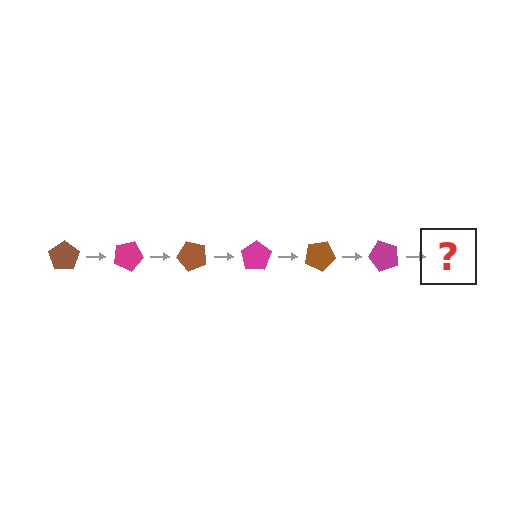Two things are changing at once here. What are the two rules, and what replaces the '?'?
The two rules are that it rotates 25 degrees each step and the color cycles through brown and magenta. The '?' should be a brown pentagon, rotated 150 degrees from the start.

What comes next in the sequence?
The next element should be a brown pentagon, rotated 150 degrees from the start.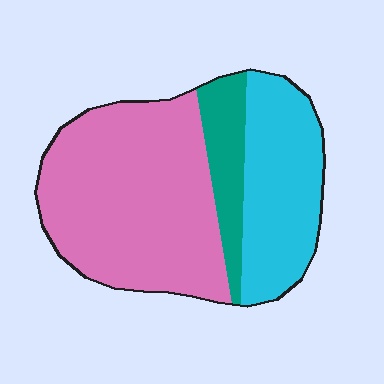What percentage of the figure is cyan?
Cyan covers roughly 30% of the figure.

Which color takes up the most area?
Pink, at roughly 55%.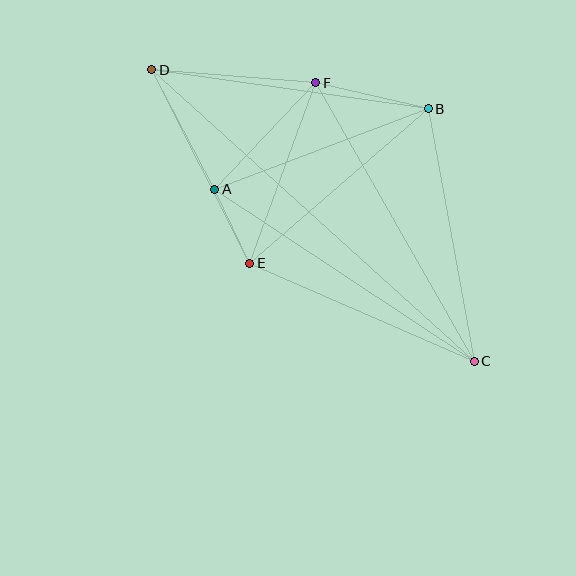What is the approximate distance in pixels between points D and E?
The distance between D and E is approximately 217 pixels.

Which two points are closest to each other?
Points A and E are closest to each other.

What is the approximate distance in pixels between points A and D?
The distance between A and D is approximately 135 pixels.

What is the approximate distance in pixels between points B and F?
The distance between B and F is approximately 116 pixels.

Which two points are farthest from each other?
Points C and D are farthest from each other.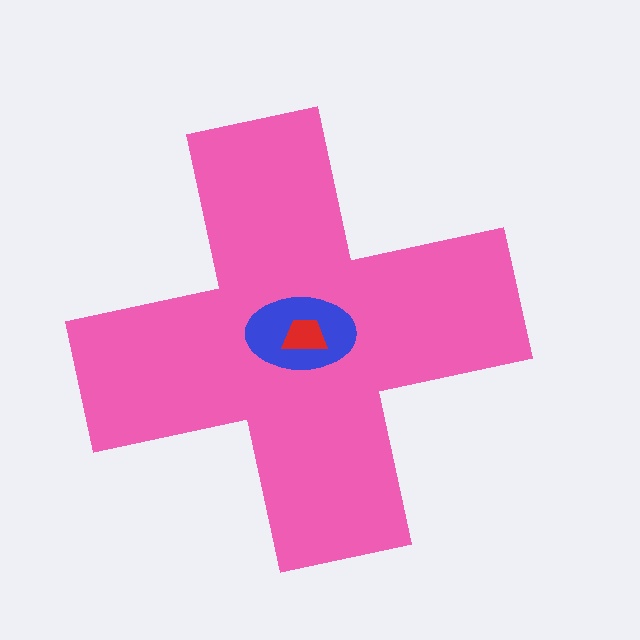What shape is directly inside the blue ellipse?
The red trapezoid.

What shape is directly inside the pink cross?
The blue ellipse.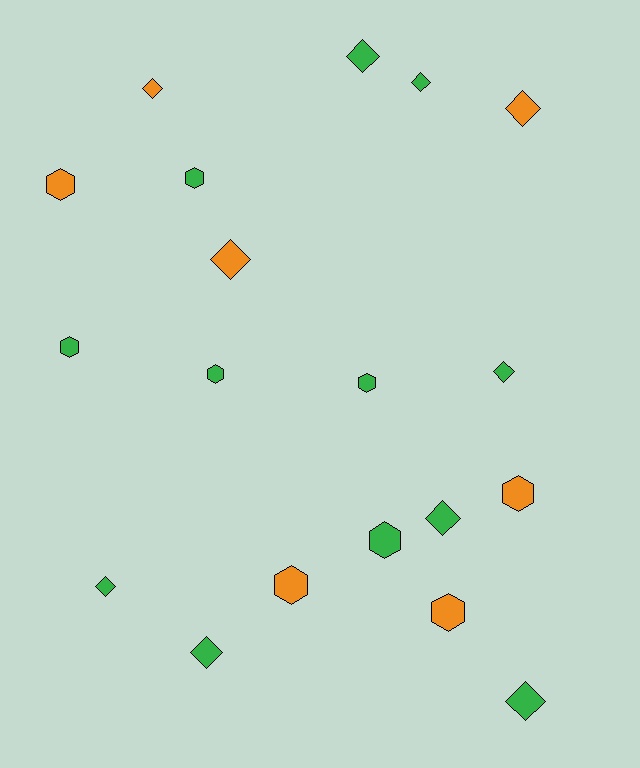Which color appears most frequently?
Green, with 12 objects.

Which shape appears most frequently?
Diamond, with 10 objects.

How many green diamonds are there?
There are 7 green diamonds.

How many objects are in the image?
There are 19 objects.